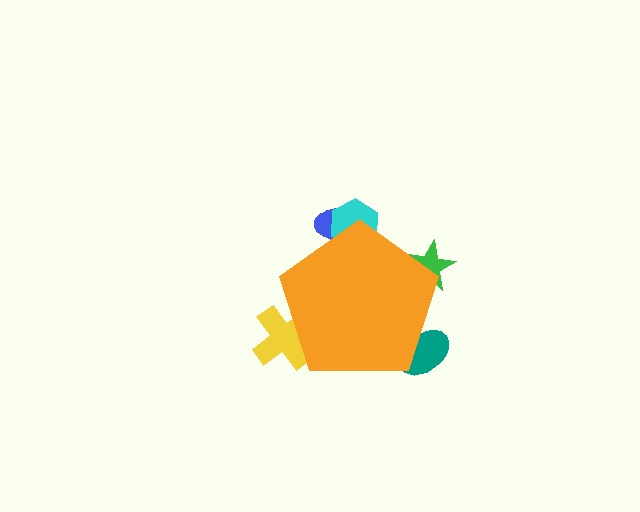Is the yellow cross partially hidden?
Yes, the yellow cross is partially hidden behind the orange pentagon.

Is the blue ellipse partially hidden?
Yes, the blue ellipse is partially hidden behind the orange pentagon.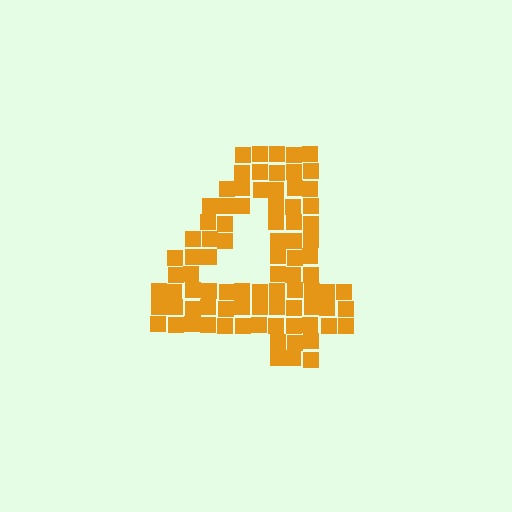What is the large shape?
The large shape is the digit 4.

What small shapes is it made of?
It is made of small squares.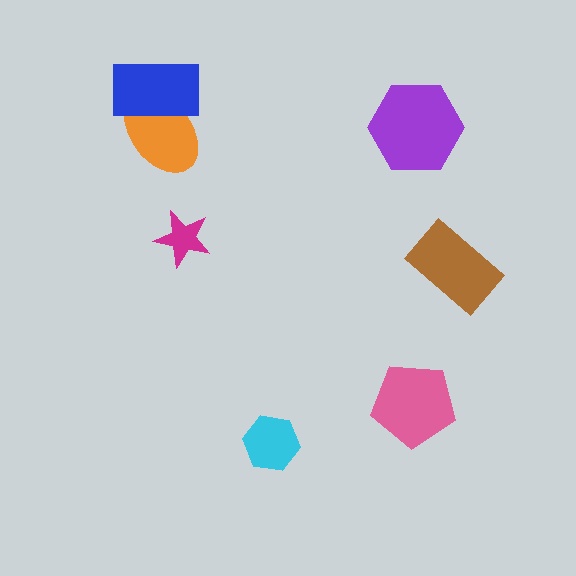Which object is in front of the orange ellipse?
The blue rectangle is in front of the orange ellipse.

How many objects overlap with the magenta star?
0 objects overlap with the magenta star.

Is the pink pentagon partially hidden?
No, no other shape covers it.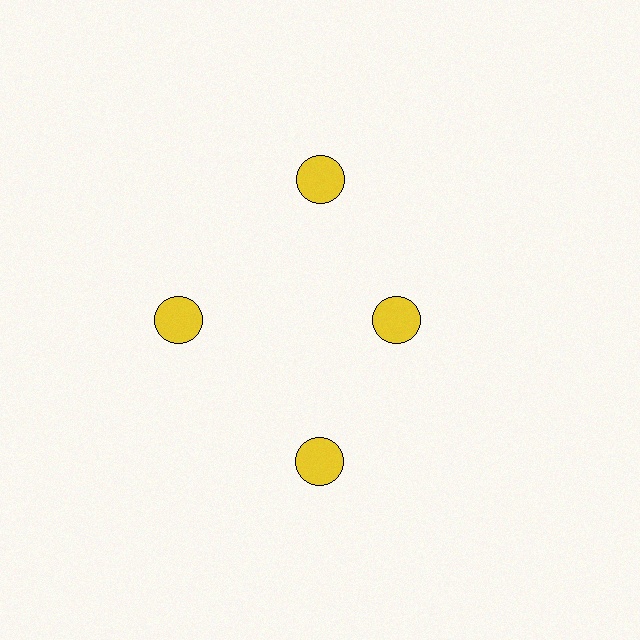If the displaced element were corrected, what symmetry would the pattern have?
It would have 4-fold rotational symmetry — the pattern would map onto itself every 90 degrees.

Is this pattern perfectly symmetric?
No. The 4 yellow circles are arranged in a ring, but one element near the 3 o'clock position is pulled inward toward the center, breaking the 4-fold rotational symmetry.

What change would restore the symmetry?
The symmetry would be restored by moving it outward, back onto the ring so that all 4 circles sit at equal angles and equal distance from the center.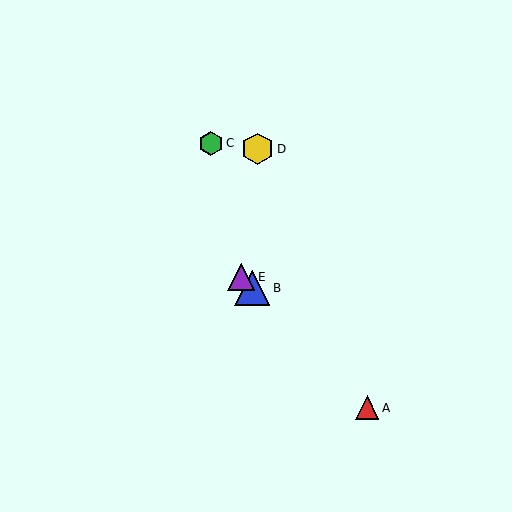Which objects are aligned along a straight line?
Objects A, B, E are aligned along a straight line.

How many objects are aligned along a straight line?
3 objects (A, B, E) are aligned along a straight line.